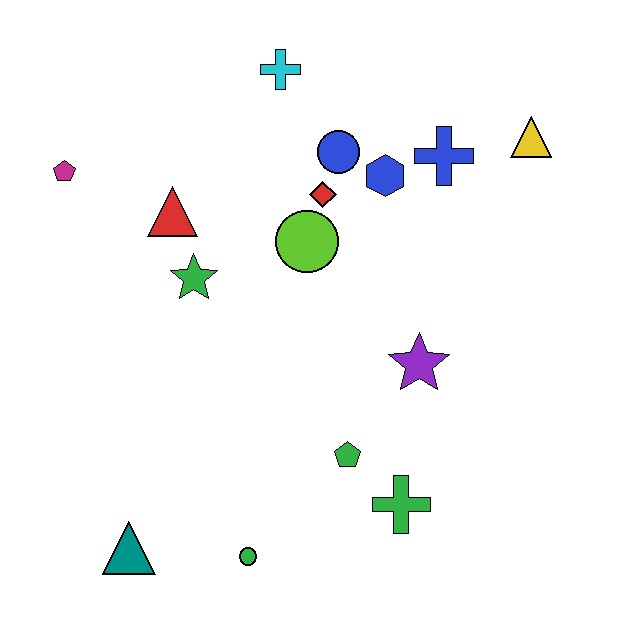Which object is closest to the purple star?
The green pentagon is closest to the purple star.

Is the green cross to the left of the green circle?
No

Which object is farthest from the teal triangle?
The yellow triangle is farthest from the teal triangle.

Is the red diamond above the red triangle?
Yes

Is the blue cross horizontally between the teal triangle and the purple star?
No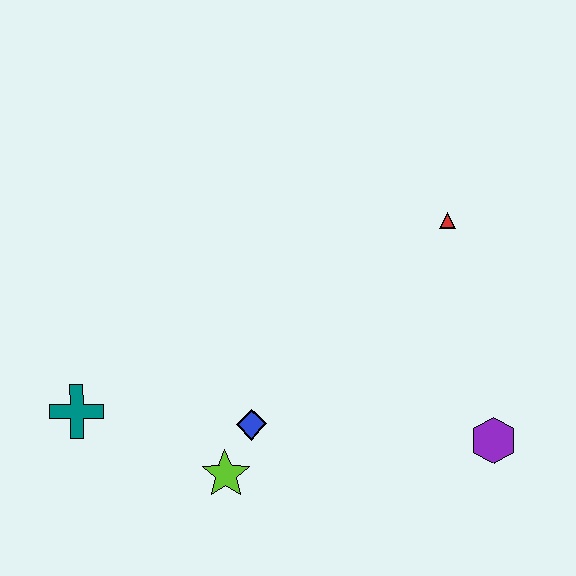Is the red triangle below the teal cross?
No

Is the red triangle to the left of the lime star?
No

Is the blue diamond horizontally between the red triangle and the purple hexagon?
No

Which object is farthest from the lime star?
The red triangle is farthest from the lime star.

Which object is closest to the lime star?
The blue diamond is closest to the lime star.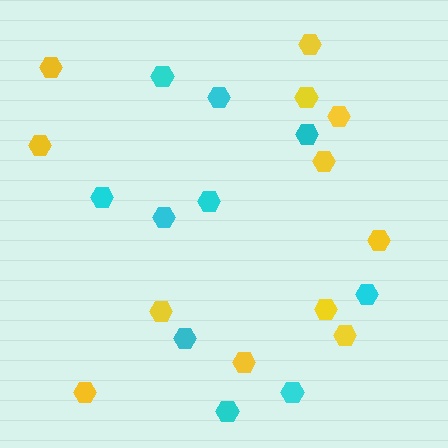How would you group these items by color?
There are 2 groups: one group of cyan hexagons (10) and one group of yellow hexagons (12).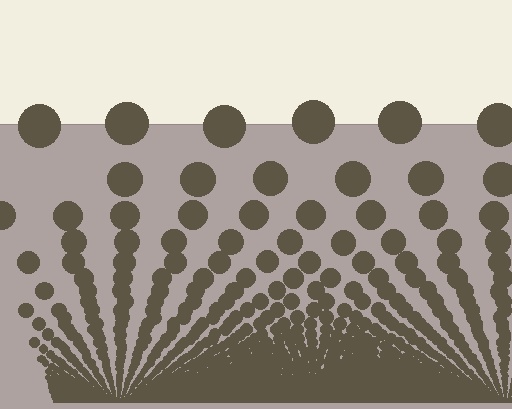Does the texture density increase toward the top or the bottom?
Density increases toward the bottom.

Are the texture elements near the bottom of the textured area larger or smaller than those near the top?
Smaller. The gradient is inverted — elements near the bottom are smaller and denser.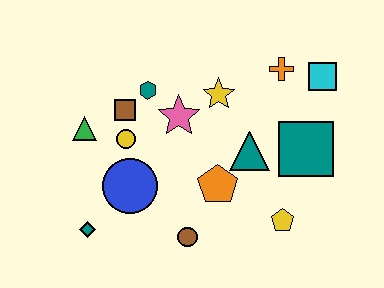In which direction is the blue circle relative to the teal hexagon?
The blue circle is below the teal hexagon.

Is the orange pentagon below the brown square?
Yes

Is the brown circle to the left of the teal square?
Yes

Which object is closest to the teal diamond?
The blue circle is closest to the teal diamond.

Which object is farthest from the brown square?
The cyan square is farthest from the brown square.